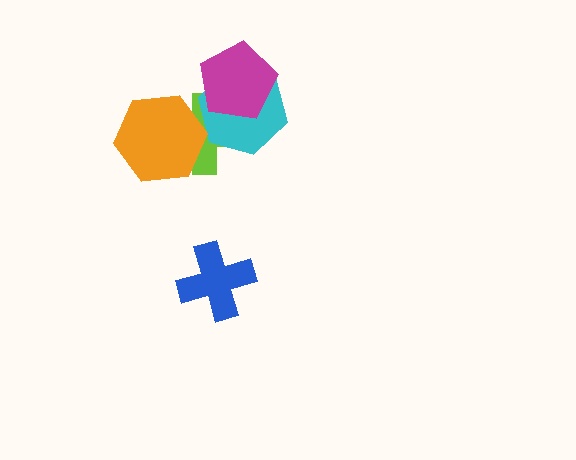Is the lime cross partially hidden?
Yes, it is partially covered by another shape.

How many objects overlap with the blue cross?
0 objects overlap with the blue cross.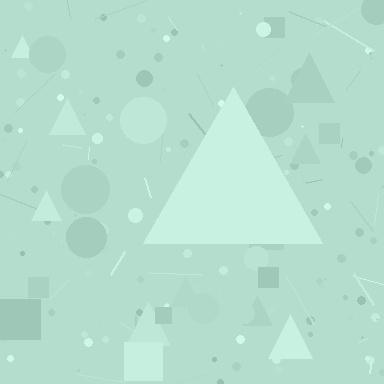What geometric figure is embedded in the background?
A triangle is embedded in the background.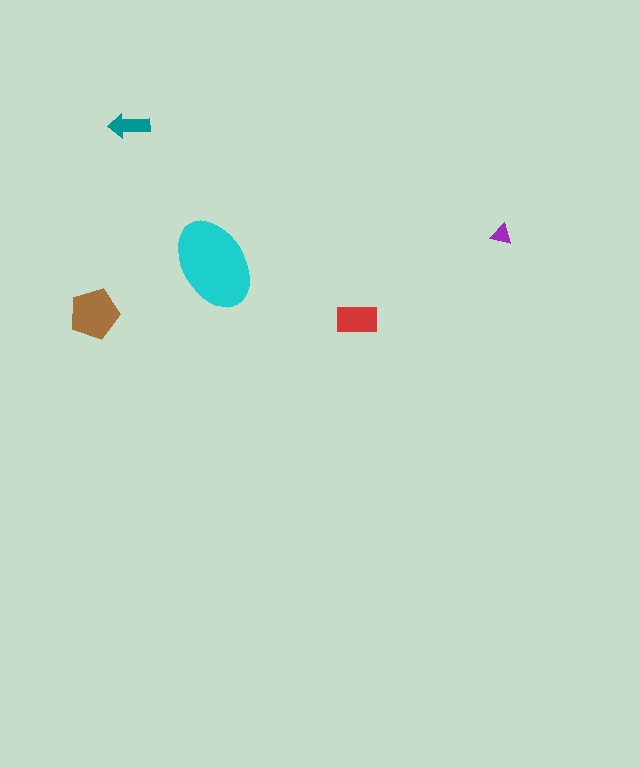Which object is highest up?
The teal arrow is topmost.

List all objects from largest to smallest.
The cyan ellipse, the brown pentagon, the red rectangle, the teal arrow, the purple triangle.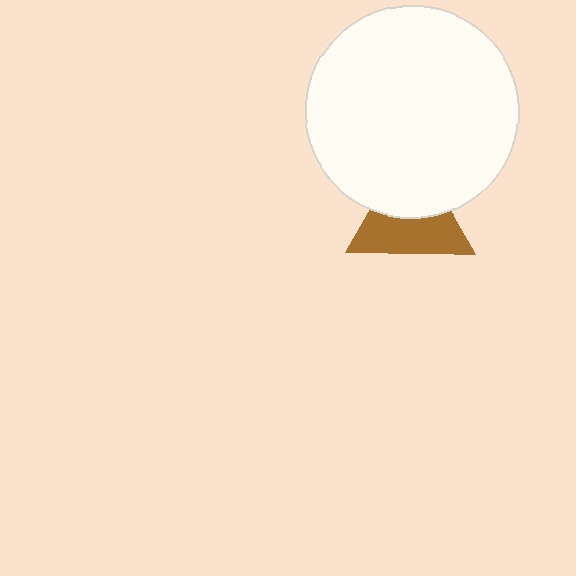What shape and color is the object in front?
The object in front is a white circle.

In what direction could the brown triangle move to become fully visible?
The brown triangle could move down. That would shift it out from behind the white circle entirely.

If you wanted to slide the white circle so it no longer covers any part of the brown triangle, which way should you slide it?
Slide it up — that is the most direct way to separate the two shapes.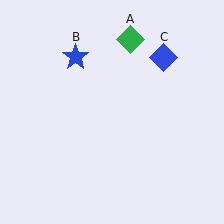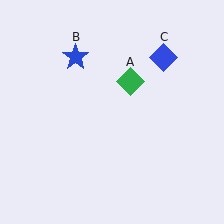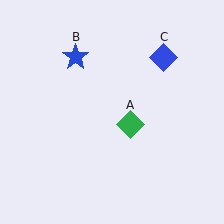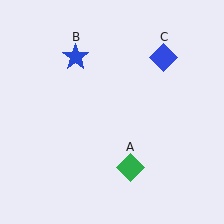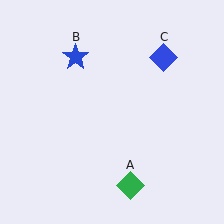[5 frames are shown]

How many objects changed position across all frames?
1 object changed position: green diamond (object A).